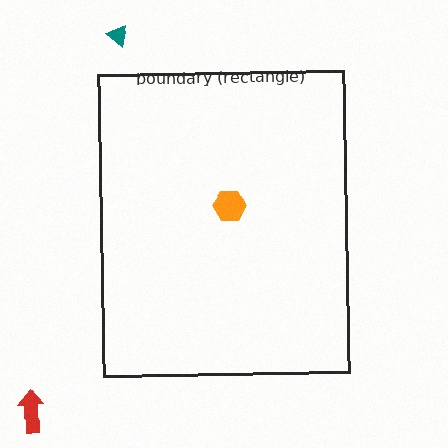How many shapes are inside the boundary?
1 inside, 2 outside.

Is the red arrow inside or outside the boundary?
Outside.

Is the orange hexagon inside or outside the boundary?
Inside.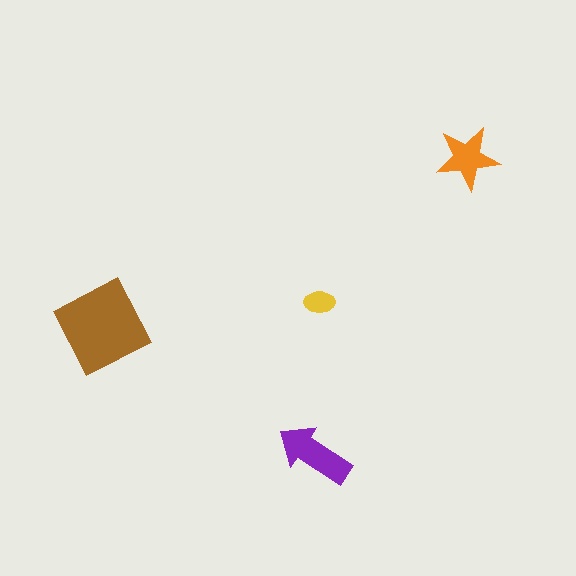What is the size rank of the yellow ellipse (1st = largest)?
4th.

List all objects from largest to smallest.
The brown diamond, the purple arrow, the orange star, the yellow ellipse.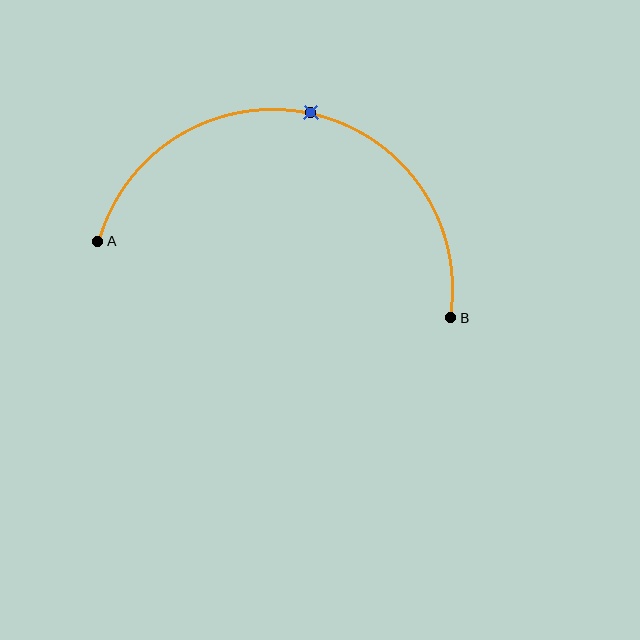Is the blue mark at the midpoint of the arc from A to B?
Yes. The blue mark lies on the arc at equal arc-length from both A and B — it is the arc midpoint.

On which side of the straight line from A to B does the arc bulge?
The arc bulges above the straight line connecting A and B.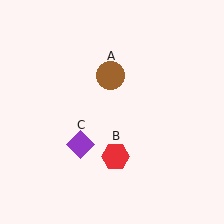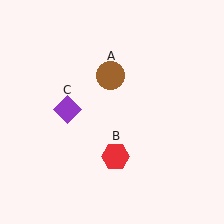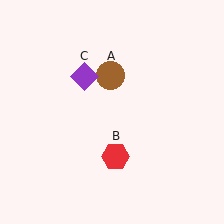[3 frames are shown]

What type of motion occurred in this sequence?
The purple diamond (object C) rotated clockwise around the center of the scene.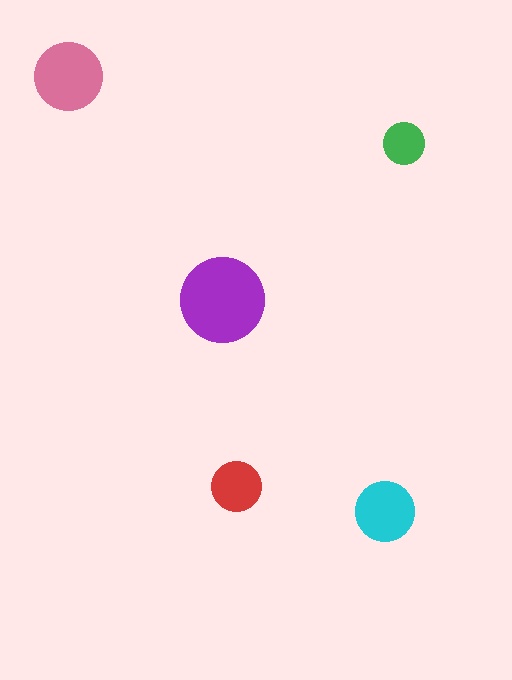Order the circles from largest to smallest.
the purple one, the pink one, the cyan one, the red one, the green one.